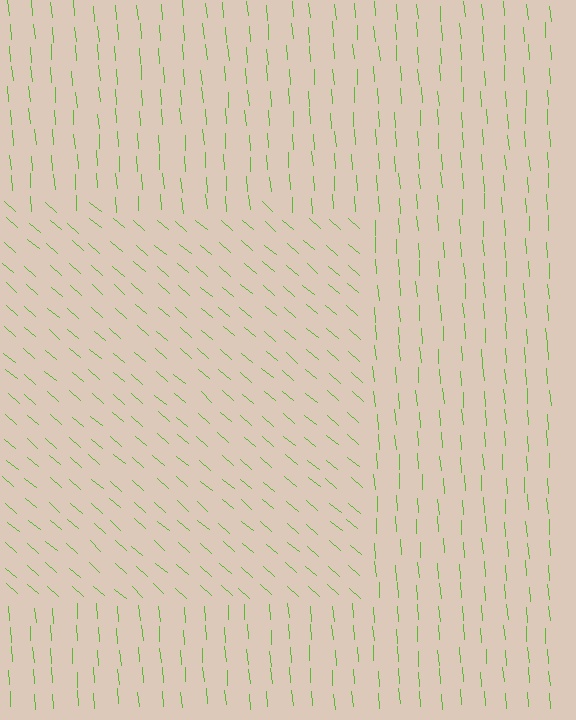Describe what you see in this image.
The image is filled with small lime line segments. A rectangle region in the image has lines oriented differently from the surrounding lines, creating a visible texture boundary.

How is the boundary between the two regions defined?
The boundary is defined purely by a change in line orientation (approximately 45 degrees difference). All lines are the same color and thickness.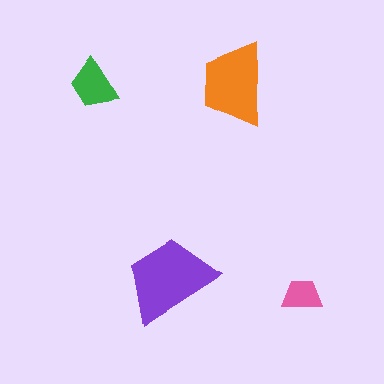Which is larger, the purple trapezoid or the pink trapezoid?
The purple one.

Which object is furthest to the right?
The pink trapezoid is rightmost.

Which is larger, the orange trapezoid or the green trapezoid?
The orange one.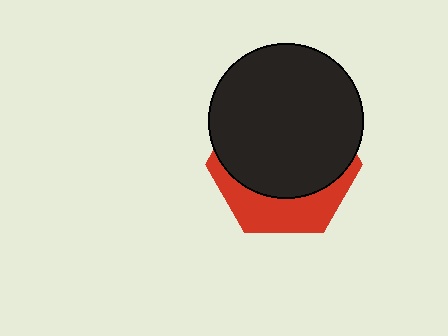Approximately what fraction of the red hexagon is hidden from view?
Roughly 68% of the red hexagon is hidden behind the black circle.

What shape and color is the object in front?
The object in front is a black circle.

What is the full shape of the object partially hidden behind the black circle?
The partially hidden object is a red hexagon.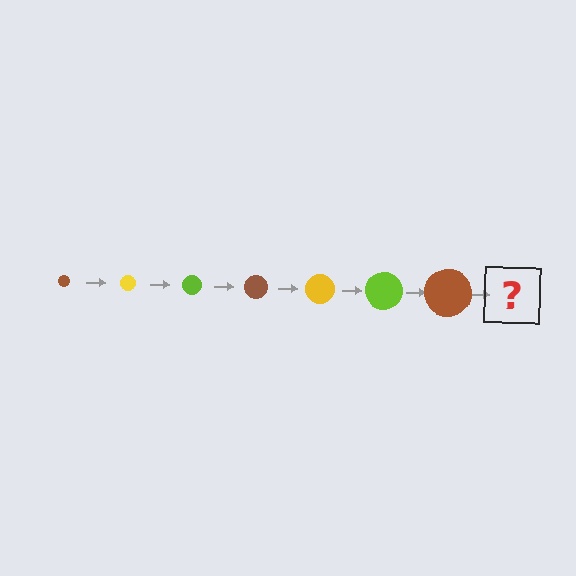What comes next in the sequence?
The next element should be a yellow circle, larger than the previous one.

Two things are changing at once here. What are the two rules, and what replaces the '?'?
The two rules are that the circle grows larger each step and the color cycles through brown, yellow, and lime. The '?' should be a yellow circle, larger than the previous one.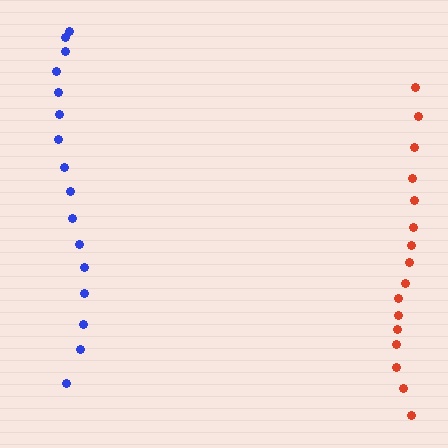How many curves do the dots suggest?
There are 2 distinct paths.